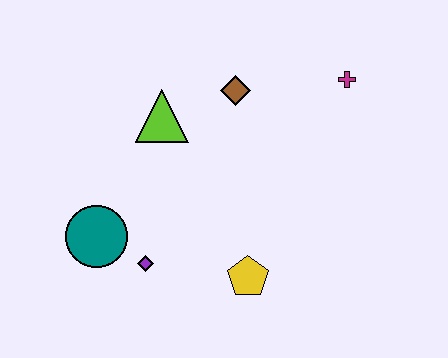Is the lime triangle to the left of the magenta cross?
Yes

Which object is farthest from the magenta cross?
The teal circle is farthest from the magenta cross.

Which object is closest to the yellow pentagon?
The purple diamond is closest to the yellow pentagon.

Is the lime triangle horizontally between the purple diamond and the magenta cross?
Yes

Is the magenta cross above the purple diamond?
Yes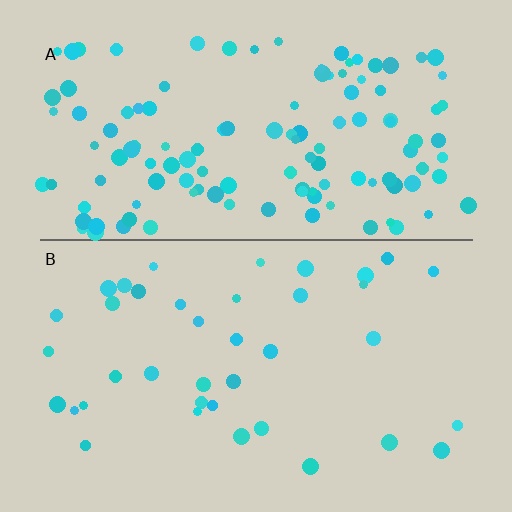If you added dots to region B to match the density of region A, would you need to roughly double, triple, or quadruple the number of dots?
Approximately triple.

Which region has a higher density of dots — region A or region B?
A (the top).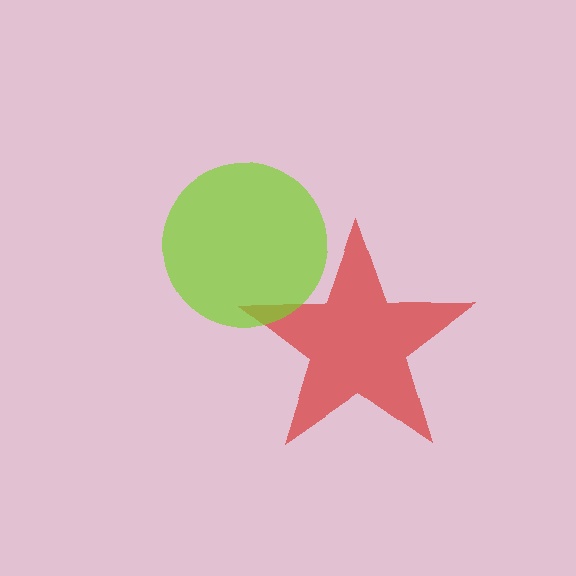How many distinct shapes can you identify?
There are 2 distinct shapes: a red star, a lime circle.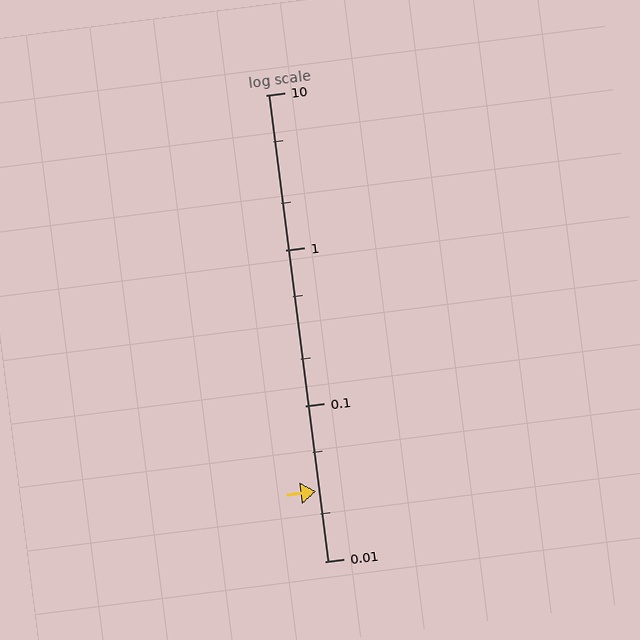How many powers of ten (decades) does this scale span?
The scale spans 3 decades, from 0.01 to 10.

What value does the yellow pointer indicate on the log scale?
The pointer indicates approximately 0.028.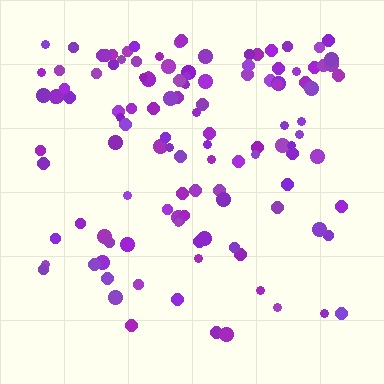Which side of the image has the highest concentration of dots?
The top.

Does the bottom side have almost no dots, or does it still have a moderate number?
Still a moderate number, just noticeably fewer than the top.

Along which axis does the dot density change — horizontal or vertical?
Vertical.